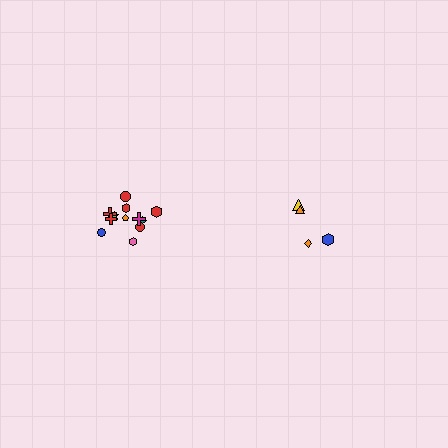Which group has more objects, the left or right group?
The left group.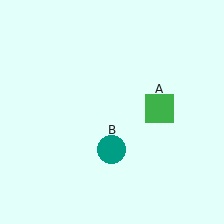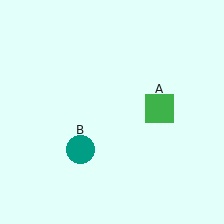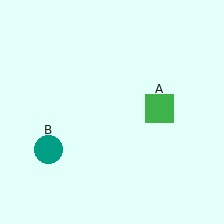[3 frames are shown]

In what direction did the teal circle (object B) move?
The teal circle (object B) moved left.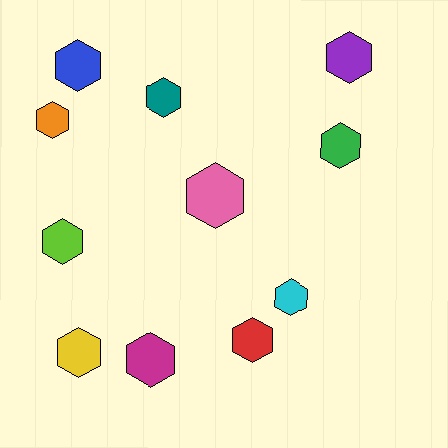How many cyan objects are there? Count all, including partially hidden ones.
There is 1 cyan object.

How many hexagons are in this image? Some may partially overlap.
There are 11 hexagons.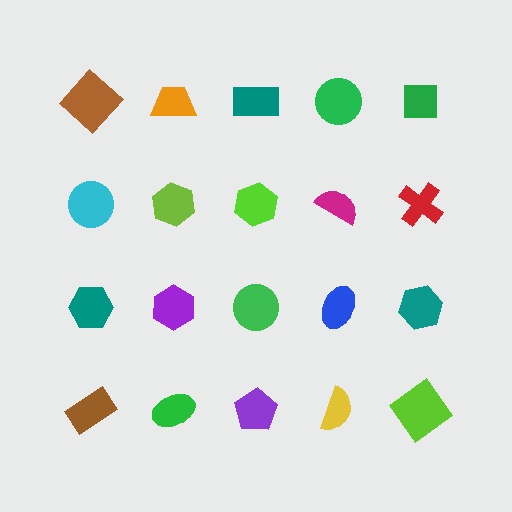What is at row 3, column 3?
A green circle.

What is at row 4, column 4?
A yellow semicircle.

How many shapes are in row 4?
5 shapes.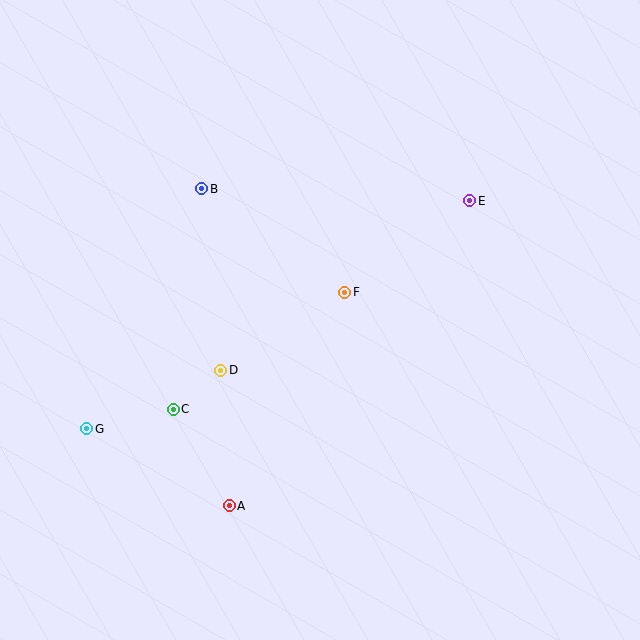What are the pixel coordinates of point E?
Point E is at (470, 201).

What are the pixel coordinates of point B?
Point B is at (202, 189).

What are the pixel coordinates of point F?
Point F is at (345, 292).